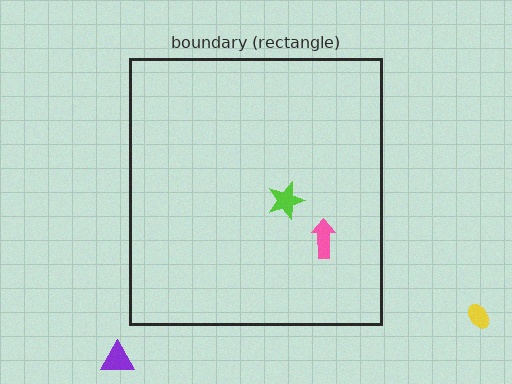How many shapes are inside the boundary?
2 inside, 2 outside.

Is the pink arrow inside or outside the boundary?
Inside.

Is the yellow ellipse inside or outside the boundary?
Outside.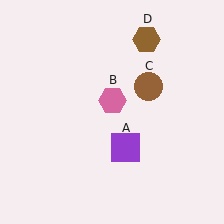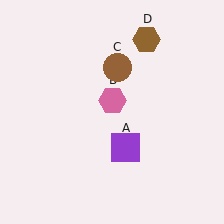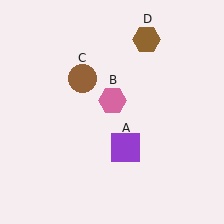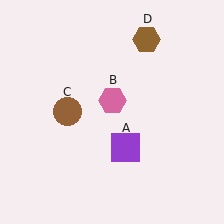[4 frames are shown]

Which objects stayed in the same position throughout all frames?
Purple square (object A) and pink hexagon (object B) and brown hexagon (object D) remained stationary.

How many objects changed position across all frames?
1 object changed position: brown circle (object C).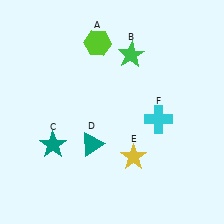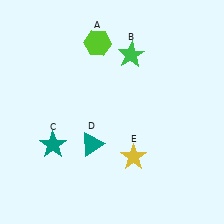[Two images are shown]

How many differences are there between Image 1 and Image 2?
There is 1 difference between the two images.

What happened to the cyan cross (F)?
The cyan cross (F) was removed in Image 2. It was in the bottom-right area of Image 1.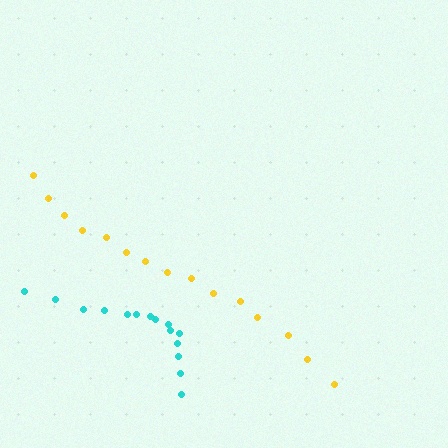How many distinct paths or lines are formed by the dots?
There are 2 distinct paths.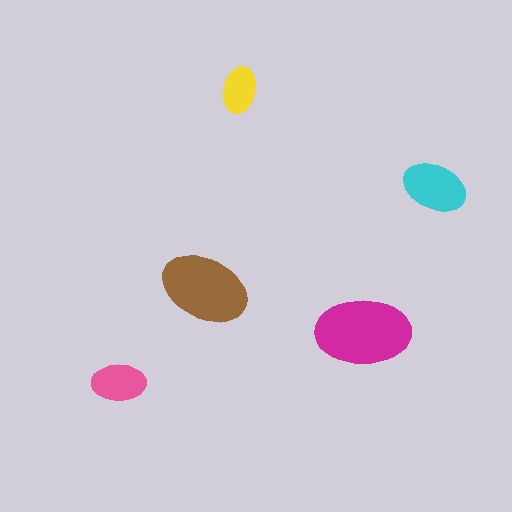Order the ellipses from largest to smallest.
the magenta one, the brown one, the cyan one, the pink one, the yellow one.